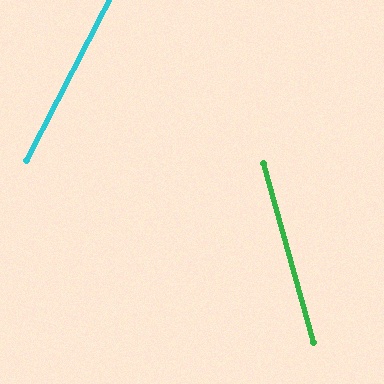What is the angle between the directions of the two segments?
Approximately 43 degrees.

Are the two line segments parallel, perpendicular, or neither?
Neither parallel nor perpendicular — they differ by about 43°.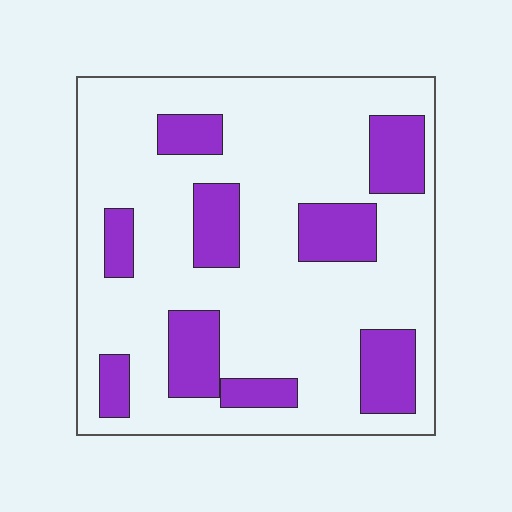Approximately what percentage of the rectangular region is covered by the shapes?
Approximately 25%.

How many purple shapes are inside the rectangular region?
9.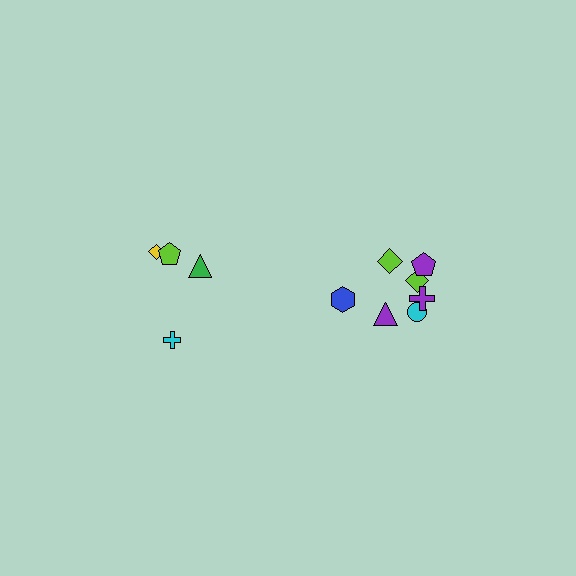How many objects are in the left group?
There are 4 objects.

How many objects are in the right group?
There are 7 objects.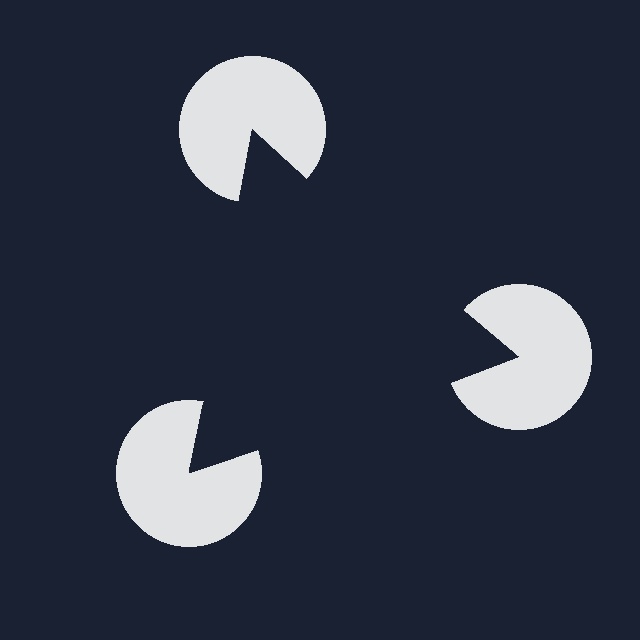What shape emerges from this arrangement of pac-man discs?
An illusory triangle — its edges are inferred from the aligned wedge cuts in the pac-man discs, not physically drawn.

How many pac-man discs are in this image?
There are 3 — one at each vertex of the illusory triangle.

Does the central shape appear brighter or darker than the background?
It typically appears slightly darker than the background, even though no actual brightness change is drawn.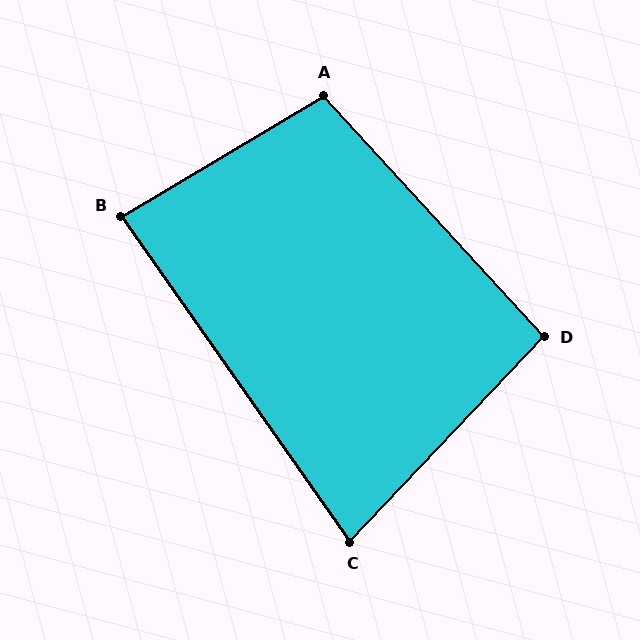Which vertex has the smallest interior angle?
C, at approximately 78 degrees.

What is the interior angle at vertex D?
Approximately 94 degrees (approximately right).